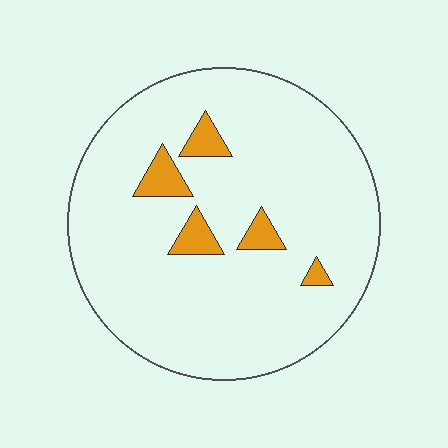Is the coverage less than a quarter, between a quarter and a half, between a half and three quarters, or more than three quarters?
Less than a quarter.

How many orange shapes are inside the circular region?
5.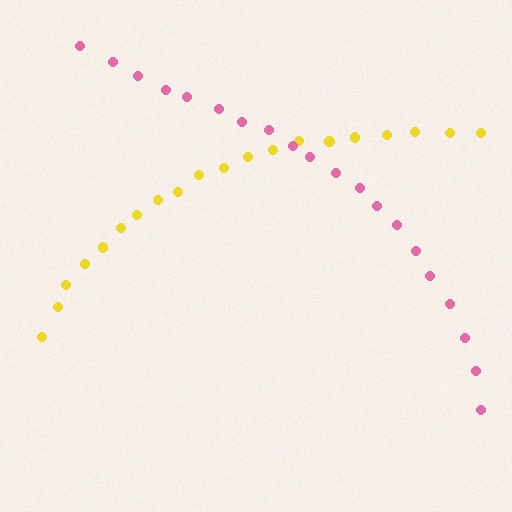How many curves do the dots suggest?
There are 2 distinct paths.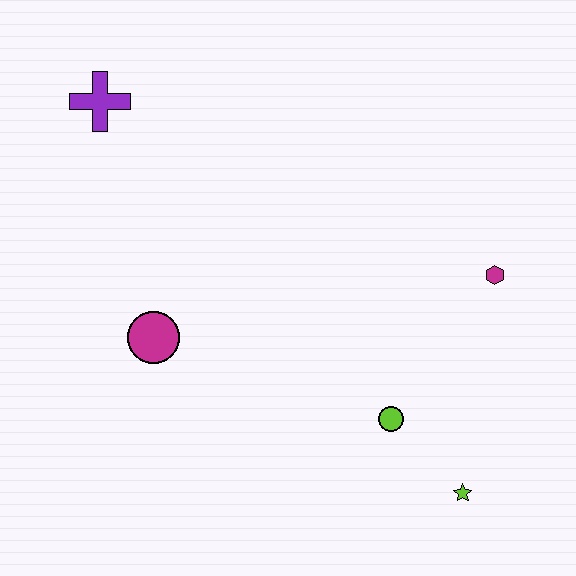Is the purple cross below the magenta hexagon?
No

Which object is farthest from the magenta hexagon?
The purple cross is farthest from the magenta hexagon.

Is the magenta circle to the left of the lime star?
Yes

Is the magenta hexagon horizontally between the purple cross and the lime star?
No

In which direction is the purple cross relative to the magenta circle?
The purple cross is above the magenta circle.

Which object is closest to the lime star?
The lime circle is closest to the lime star.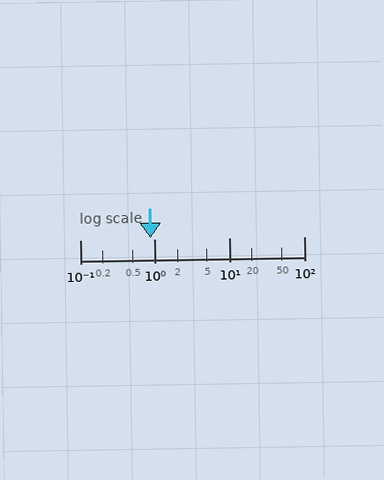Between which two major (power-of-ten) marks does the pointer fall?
The pointer is between 0.1 and 1.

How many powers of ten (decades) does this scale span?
The scale spans 3 decades, from 0.1 to 100.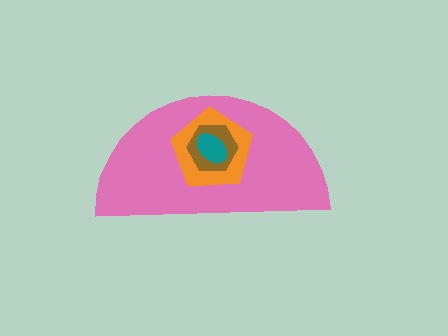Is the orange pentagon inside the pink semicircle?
Yes.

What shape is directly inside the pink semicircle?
The orange pentagon.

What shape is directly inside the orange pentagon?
The brown hexagon.